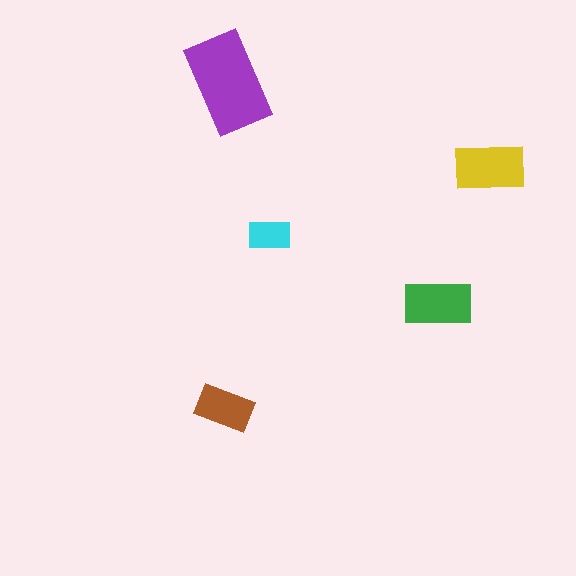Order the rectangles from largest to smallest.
the purple one, the yellow one, the green one, the brown one, the cyan one.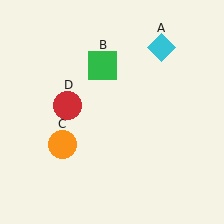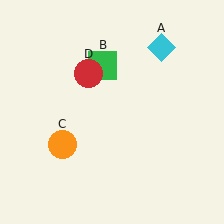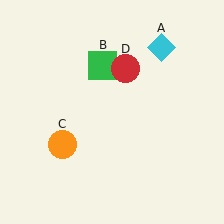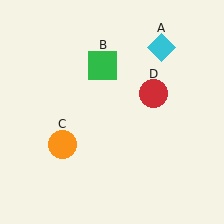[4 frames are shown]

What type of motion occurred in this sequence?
The red circle (object D) rotated clockwise around the center of the scene.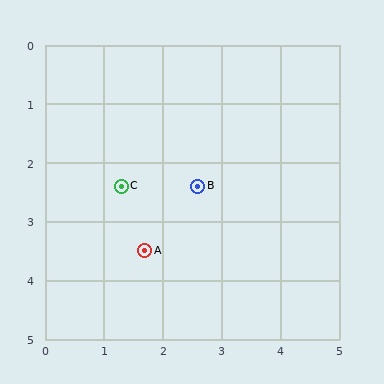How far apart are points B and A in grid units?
Points B and A are about 1.4 grid units apart.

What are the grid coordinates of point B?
Point B is at approximately (2.6, 2.4).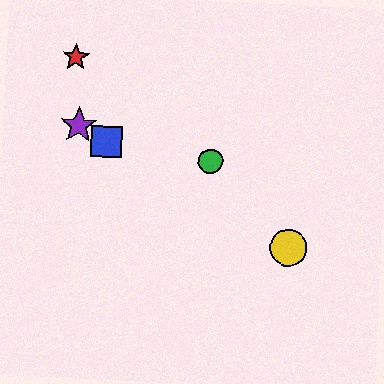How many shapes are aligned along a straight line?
3 shapes (the blue square, the yellow circle, the purple star) are aligned along a straight line.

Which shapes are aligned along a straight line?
The blue square, the yellow circle, the purple star are aligned along a straight line.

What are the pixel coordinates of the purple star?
The purple star is at (79, 125).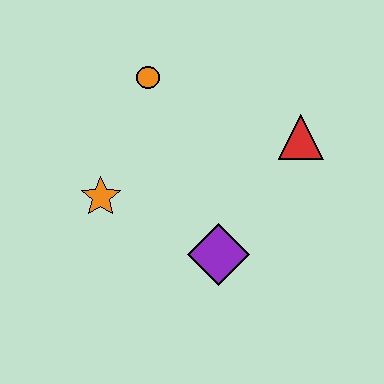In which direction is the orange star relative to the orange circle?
The orange star is below the orange circle.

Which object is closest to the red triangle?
The purple diamond is closest to the red triangle.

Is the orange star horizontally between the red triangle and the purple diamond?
No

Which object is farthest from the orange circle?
The purple diamond is farthest from the orange circle.